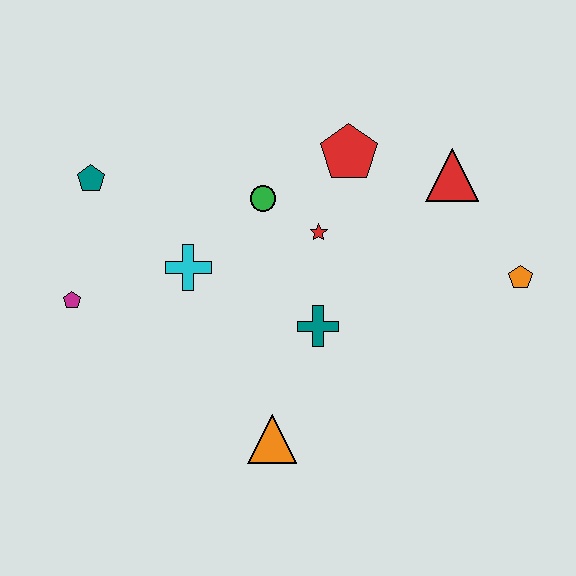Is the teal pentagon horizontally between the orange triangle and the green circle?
No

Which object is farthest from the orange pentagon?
The magenta pentagon is farthest from the orange pentagon.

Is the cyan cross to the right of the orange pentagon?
No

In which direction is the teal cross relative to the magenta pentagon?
The teal cross is to the right of the magenta pentagon.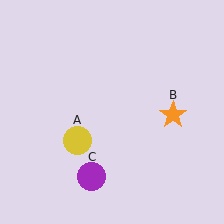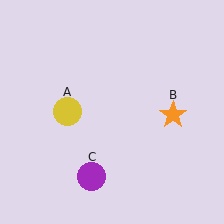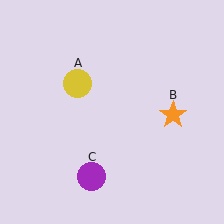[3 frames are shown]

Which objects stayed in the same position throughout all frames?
Orange star (object B) and purple circle (object C) remained stationary.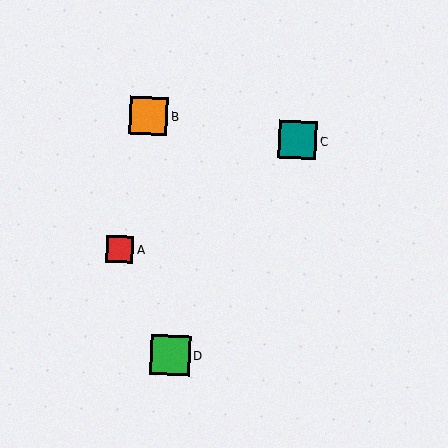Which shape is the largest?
The green square (labeled D) is the largest.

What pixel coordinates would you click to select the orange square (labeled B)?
Click at (148, 116) to select the orange square B.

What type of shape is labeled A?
Shape A is a red square.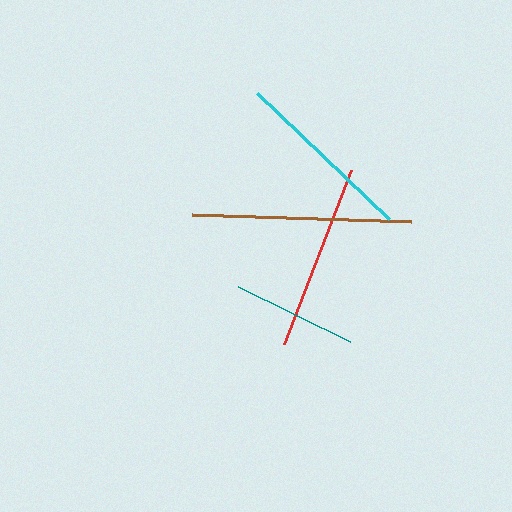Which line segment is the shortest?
The teal line is the shortest at approximately 125 pixels.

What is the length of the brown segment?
The brown segment is approximately 219 pixels long.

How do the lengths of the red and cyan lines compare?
The red and cyan lines are approximately the same length.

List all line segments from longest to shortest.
From longest to shortest: brown, red, cyan, teal.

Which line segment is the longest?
The brown line is the longest at approximately 219 pixels.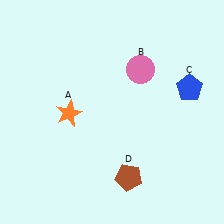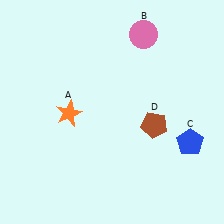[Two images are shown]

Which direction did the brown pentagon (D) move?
The brown pentagon (D) moved up.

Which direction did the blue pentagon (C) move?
The blue pentagon (C) moved down.